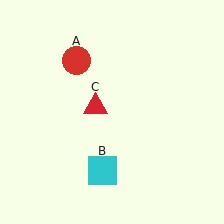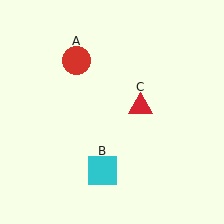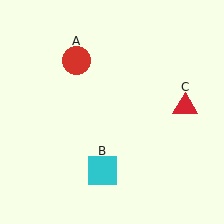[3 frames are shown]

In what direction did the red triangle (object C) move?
The red triangle (object C) moved right.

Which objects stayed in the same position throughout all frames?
Red circle (object A) and cyan square (object B) remained stationary.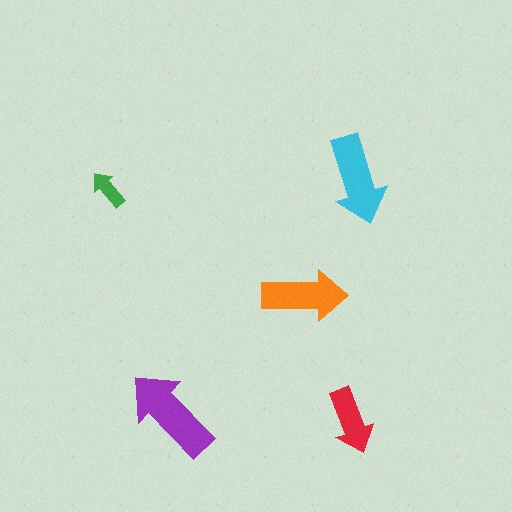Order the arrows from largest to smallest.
the purple one, the cyan one, the orange one, the red one, the green one.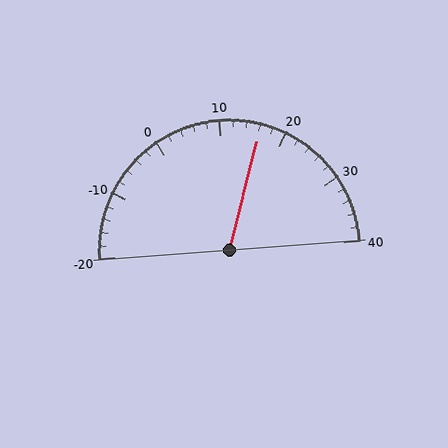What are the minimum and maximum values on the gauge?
The gauge ranges from -20 to 40.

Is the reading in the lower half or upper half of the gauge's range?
The reading is in the upper half of the range (-20 to 40).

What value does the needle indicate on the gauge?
The needle indicates approximately 16.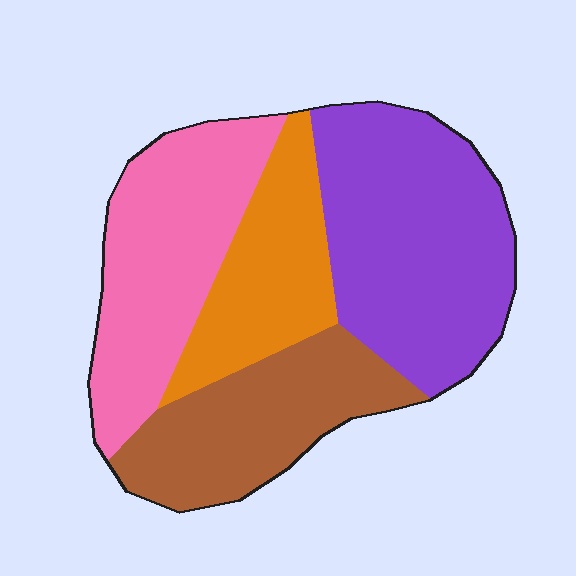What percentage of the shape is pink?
Pink takes up between a quarter and a half of the shape.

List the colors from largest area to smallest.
From largest to smallest: purple, pink, brown, orange.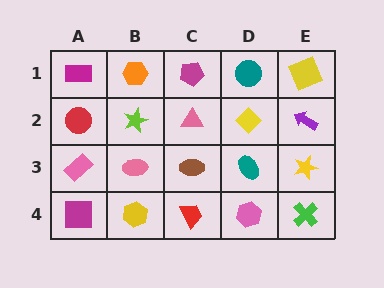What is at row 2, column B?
A lime star.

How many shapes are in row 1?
5 shapes.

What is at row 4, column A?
A magenta square.